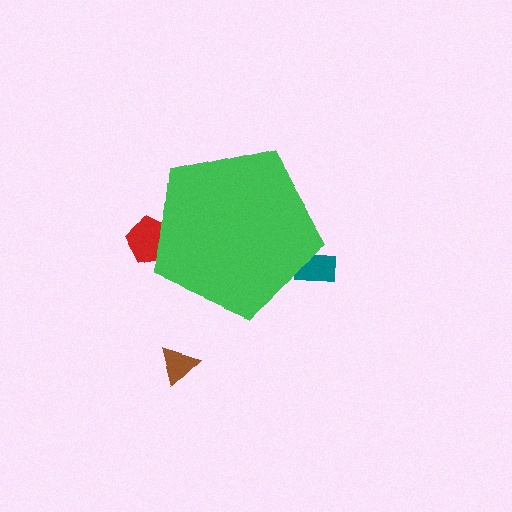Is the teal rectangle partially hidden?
Yes, the teal rectangle is partially hidden behind the green pentagon.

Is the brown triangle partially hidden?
No, the brown triangle is fully visible.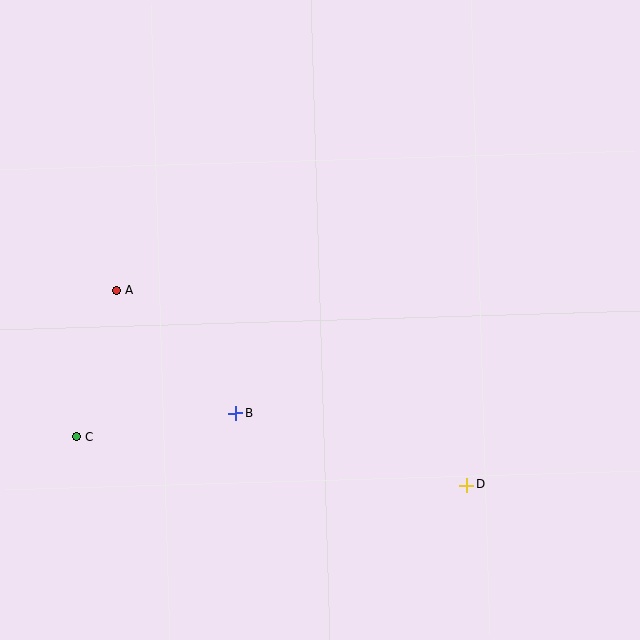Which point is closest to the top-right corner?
Point D is closest to the top-right corner.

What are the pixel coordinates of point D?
Point D is at (467, 485).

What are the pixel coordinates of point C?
Point C is at (77, 437).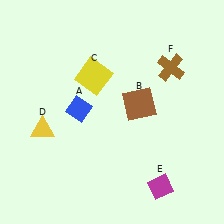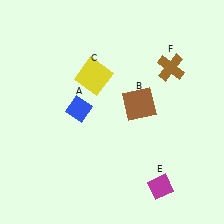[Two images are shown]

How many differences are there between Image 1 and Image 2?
There is 1 difference between the two images.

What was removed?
The yellow triangle (D) was removed in Image 2.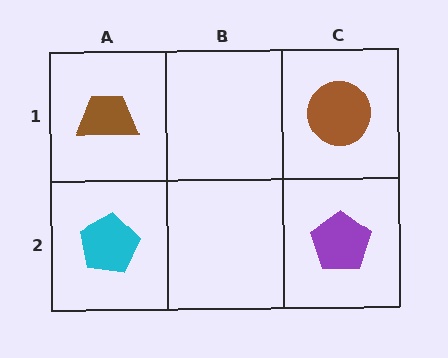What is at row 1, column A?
A brown trapezoid.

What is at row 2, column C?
A purple pentagon.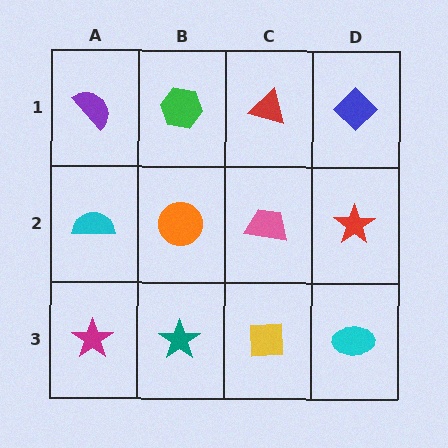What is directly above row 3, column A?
A cyan semicircle.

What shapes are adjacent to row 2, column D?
A blue diamond (row 1, column D), a cyan ellipse (row 3, column D), a pink trapezoid (row 2, column C).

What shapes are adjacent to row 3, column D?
A red star (row 2, column D), a yellow square (row 3, column C).